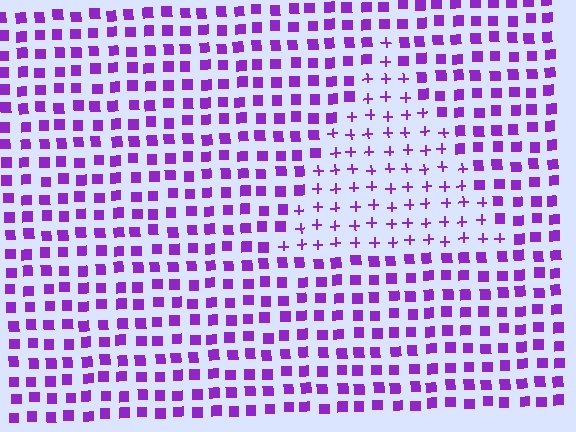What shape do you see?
I see a triangle.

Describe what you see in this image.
The image is filled with small purple elements arranged in a uniform grid. A triangle-shaped region contains plus signs, while the surrounding area contains squares. The boundary is defined purely by the change in element shape.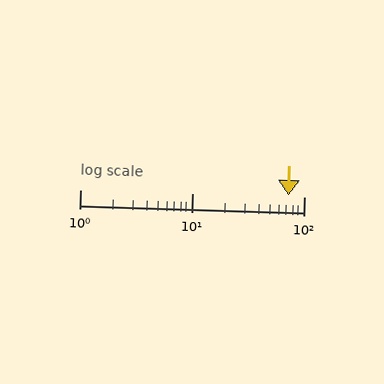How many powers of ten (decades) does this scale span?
The scale spans 2 decades, from 1 to 100.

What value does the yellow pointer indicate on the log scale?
The pointer indicates approximately 72.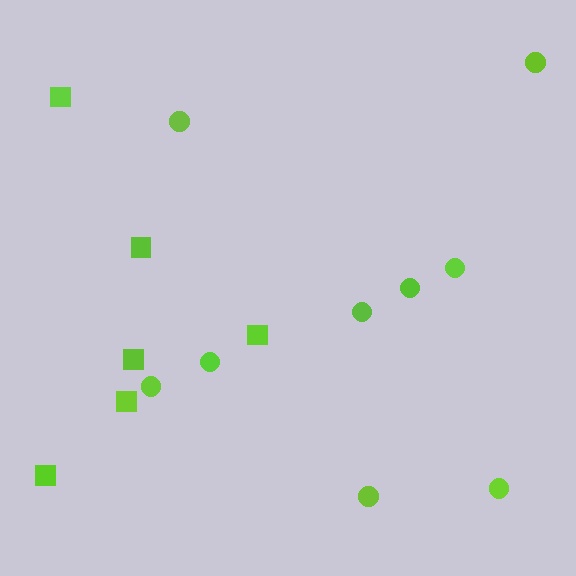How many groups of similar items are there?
There are 2 groups: one group of circles (9) and one group of squares (6).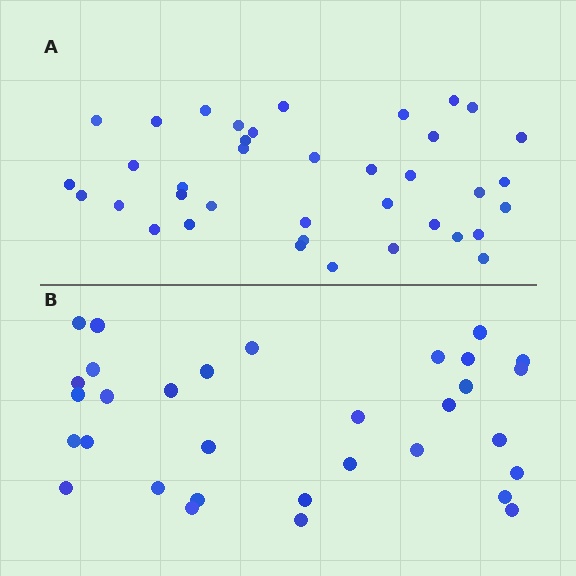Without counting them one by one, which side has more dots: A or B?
Region A (the top region) has more dots.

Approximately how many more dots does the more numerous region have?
Region A has about 6 more dots than region B.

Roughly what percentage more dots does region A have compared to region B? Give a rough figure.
About 20% more.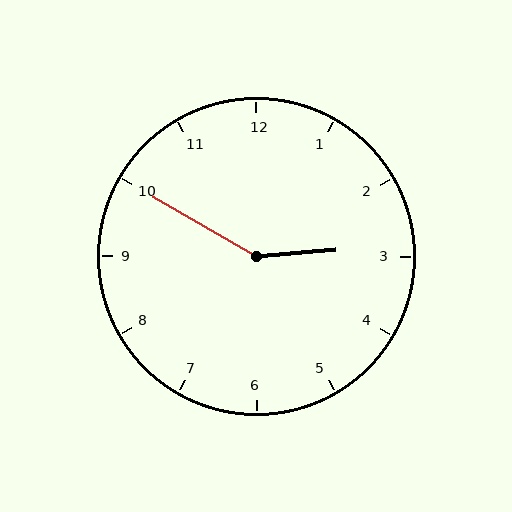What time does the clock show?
2:50.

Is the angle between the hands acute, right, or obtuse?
It is obtuse.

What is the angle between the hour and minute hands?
Approximately 145 degrees.